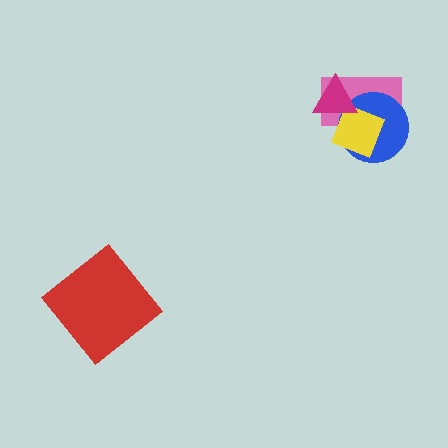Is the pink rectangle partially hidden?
Yes, it is partially covered by another shape.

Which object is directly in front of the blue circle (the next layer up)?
The yellow diamond is directly in front of the blue circle.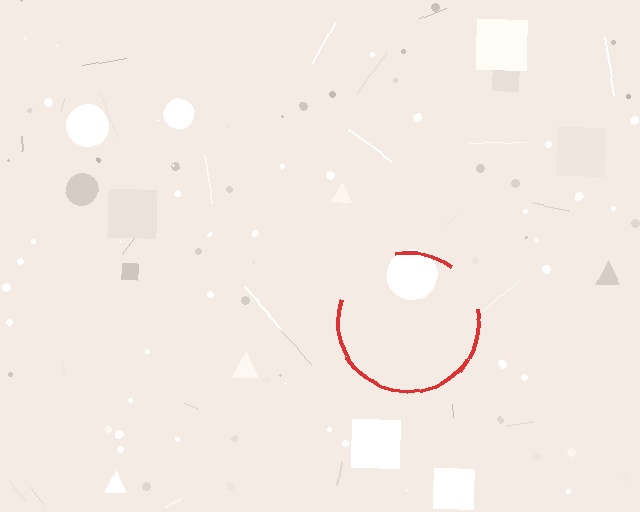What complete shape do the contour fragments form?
The contour fragments form a circle.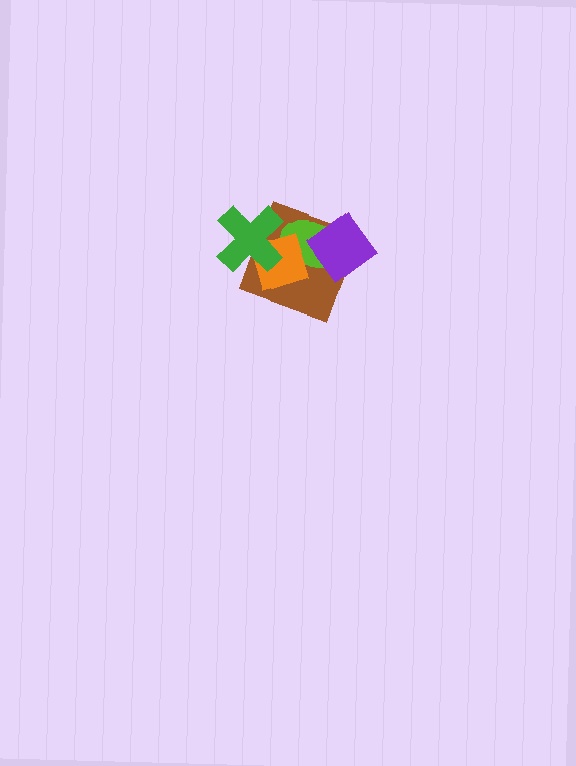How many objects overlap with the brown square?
4 objects overlap with the brown square.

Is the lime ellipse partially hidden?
Yes, it is partially covered by another shape.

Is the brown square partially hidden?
Yes, it is partially covered by another shape.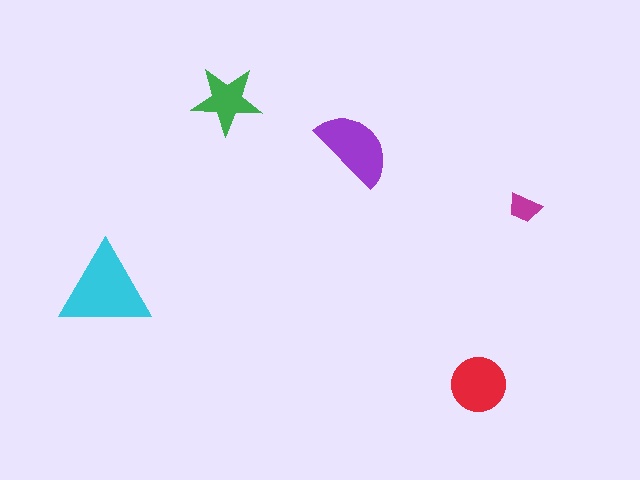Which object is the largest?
The cyan triangle.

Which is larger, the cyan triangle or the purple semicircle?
The cyan triangle.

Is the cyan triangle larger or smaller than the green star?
Larger.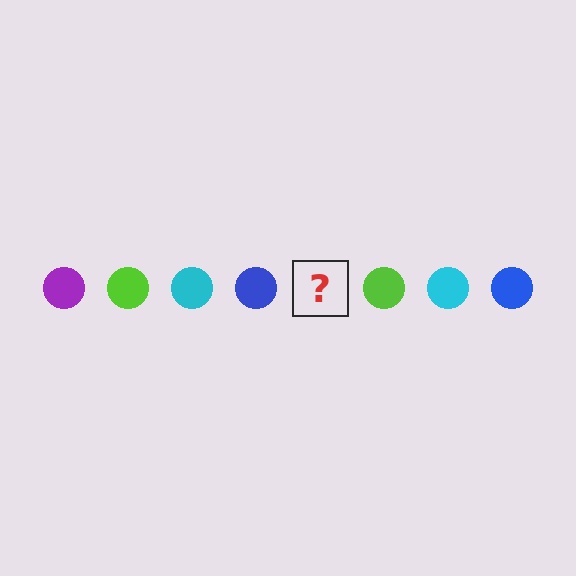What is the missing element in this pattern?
The missing element is a purple circle.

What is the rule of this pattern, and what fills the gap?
The rule is that the pattern cycles through purple, lime, cyan, blue circles. The gap should be filled with a purple circle.